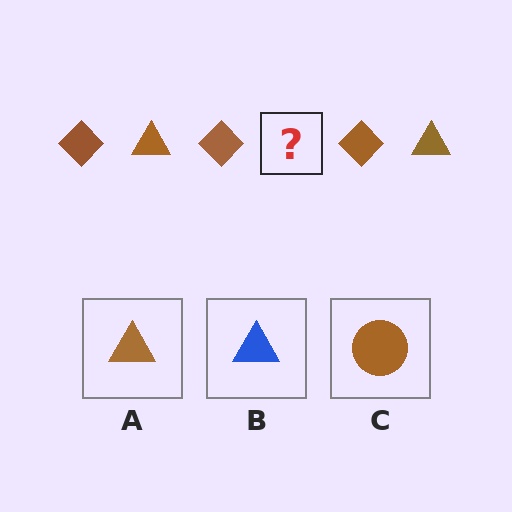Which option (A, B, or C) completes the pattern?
A.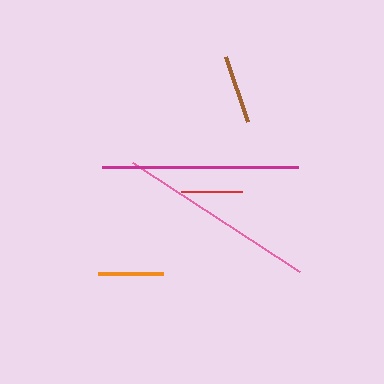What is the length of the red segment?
The red segment is approximately 61 pixels long.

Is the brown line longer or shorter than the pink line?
The pink line is longer than the brown line.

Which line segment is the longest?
The pink line is the longest at approximately 199 pixels.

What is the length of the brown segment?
The brown segment is approximately 68 pixels long.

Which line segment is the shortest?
The red line is the shortest at approximately 61 pixels.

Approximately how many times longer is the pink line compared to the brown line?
The pink line is approximately 2.9 times the length of the brown line.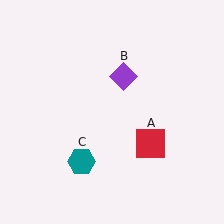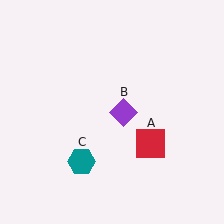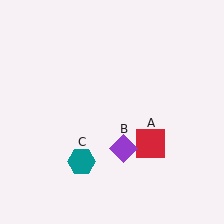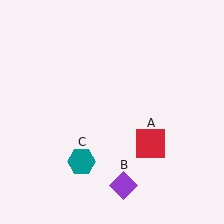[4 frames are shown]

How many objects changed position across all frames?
1 object changed position: purple diamond (object B).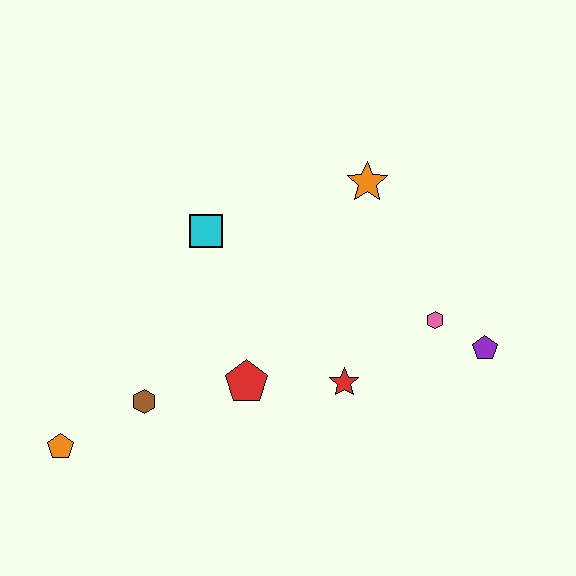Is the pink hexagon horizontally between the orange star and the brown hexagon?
No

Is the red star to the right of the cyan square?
Yes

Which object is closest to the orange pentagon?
The brown hexagon is closest to the orange pentagon.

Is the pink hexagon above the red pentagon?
Yes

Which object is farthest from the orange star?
The orange pentagon is farthest from the orange star.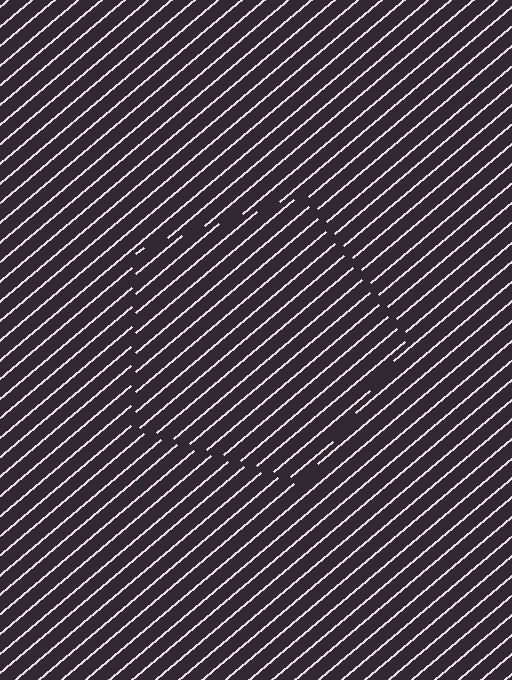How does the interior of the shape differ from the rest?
The interior of the shape contains the same grating, shifted by half a period — the contour is defined by the phase discontinuity where line-ends from the inner and outer gratings abut.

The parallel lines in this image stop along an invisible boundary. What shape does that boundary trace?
An illusory pentagon. The interior of the shape contains the same grating, shifted by half a period — the contour is defined by the phase discontinuity where line-ends from the inner and outer gratings abut.